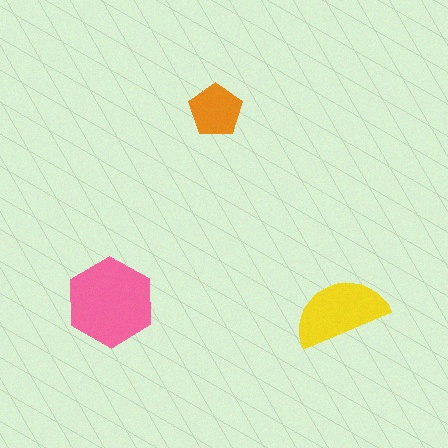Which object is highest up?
The orange pentagon is topmost.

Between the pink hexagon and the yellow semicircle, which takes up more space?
The pink hexagon.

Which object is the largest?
The pink hexagon.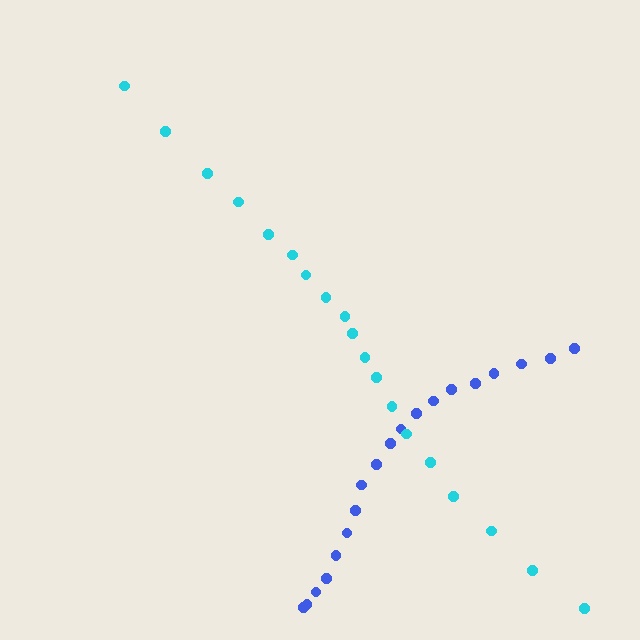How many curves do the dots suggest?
There are 2 distinct paths.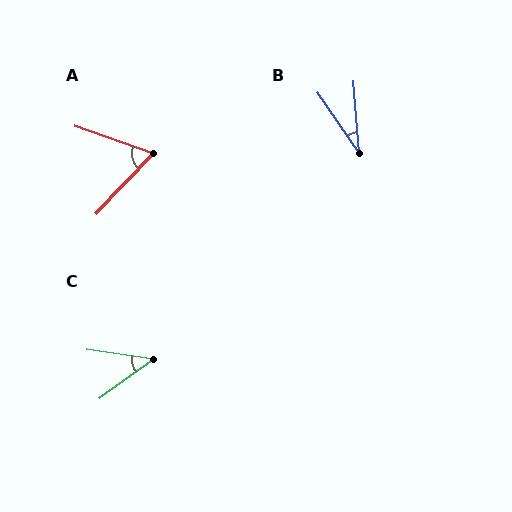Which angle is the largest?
A, at approximately 66 degrees.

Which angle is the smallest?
B, at approximately 30 degrees.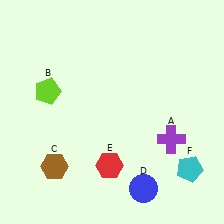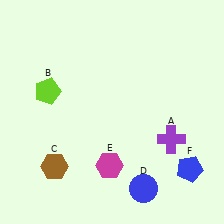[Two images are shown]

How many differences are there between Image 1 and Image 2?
There are 2 differences between the two images.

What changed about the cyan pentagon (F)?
In Image 1, F is cyan. In Image 2, it changed to blue.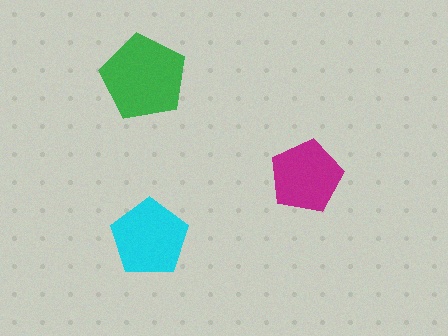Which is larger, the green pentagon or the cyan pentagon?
The green one.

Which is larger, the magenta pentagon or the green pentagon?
The green one.